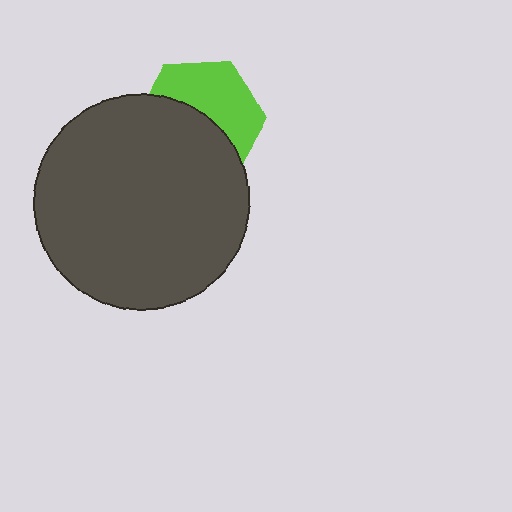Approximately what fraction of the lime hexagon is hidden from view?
Roughly 52% of the lime hexagon is hidden behind the dark gray circle.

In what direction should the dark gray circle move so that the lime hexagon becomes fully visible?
The dark gray circle should move down. That is the shortest direction to clear the overlap and leave the lime hexagon fully visible.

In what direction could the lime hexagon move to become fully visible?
The lime hexagon could move up. That would shift it out from behind the dark gray circle entirely.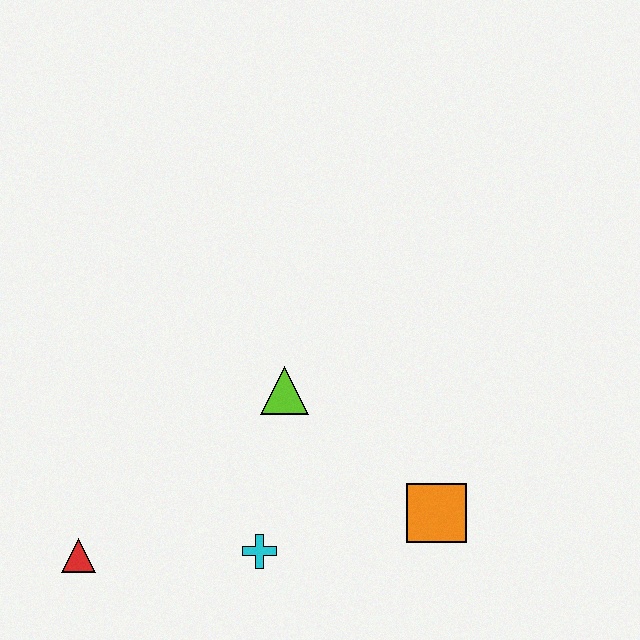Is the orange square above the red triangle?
Yes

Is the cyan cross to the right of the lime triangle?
No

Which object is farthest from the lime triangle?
The red triangle is farthest from the lime triangle.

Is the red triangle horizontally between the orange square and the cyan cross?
No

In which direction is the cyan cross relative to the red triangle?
The cyan cross is to the right of the red triangle.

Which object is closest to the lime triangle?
The cyan cross is closest to the lime triangle.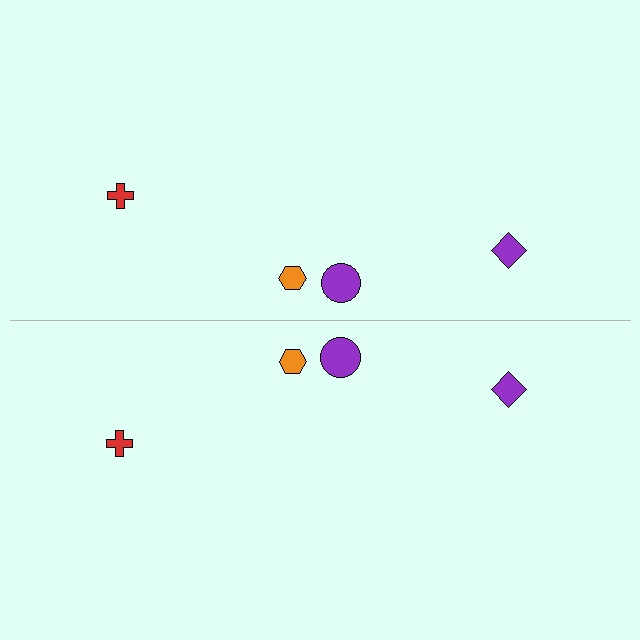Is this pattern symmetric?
Yes, this pattern has bilateral (reflection) symmetry.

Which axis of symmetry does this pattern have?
The pattern has a horizontal axis of symmetry running through the center of the image.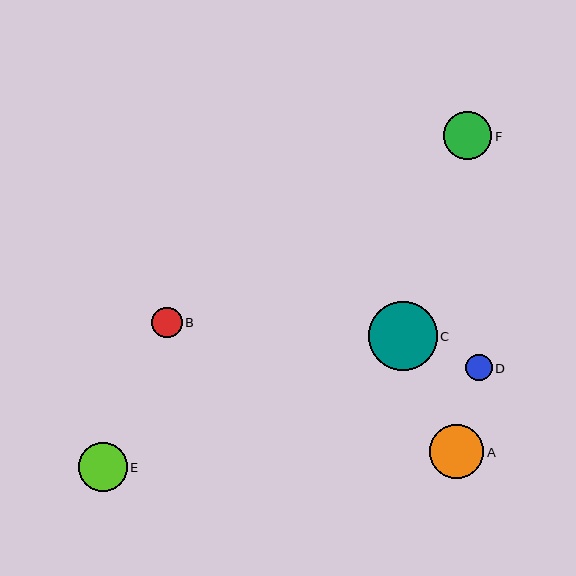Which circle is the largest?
Circle C is the largest with a size of approximately 68 pixels.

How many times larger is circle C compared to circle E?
Circle C is approximately 1.4 times the size of circle E.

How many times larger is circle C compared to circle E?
Circle C is approximately 1.4 times the size of circle E.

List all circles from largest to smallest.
From largest to smallest: C, A, E, F, B, D.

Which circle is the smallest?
Circle D is the smallest with a size of approximately 26 pixels.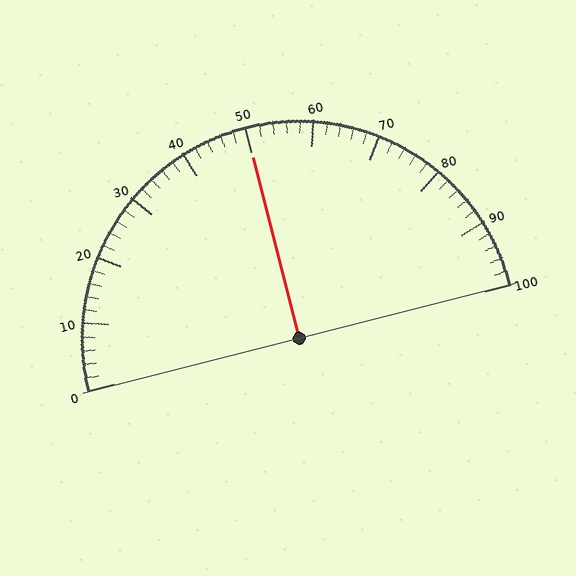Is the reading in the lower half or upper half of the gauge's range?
The reading is in the upper half of the range (0 to 100).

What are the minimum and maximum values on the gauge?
The gauge ranges from 0 to 100.